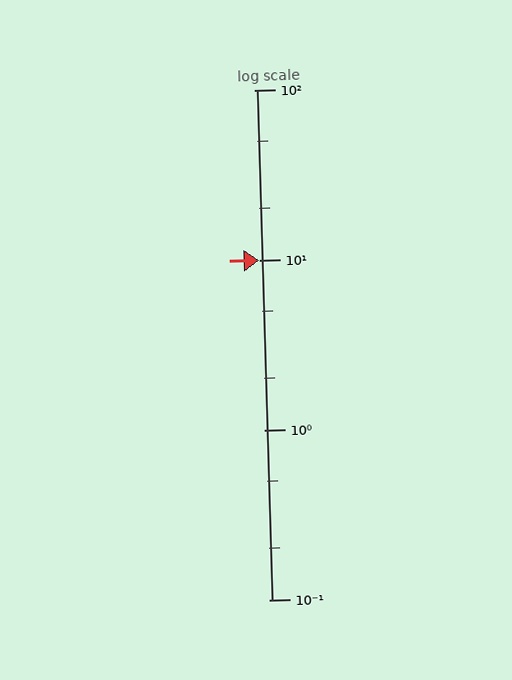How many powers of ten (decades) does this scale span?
The scale spans 3 decades, from 0.1 to 100.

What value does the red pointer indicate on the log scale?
The pointer indicates approximately 10.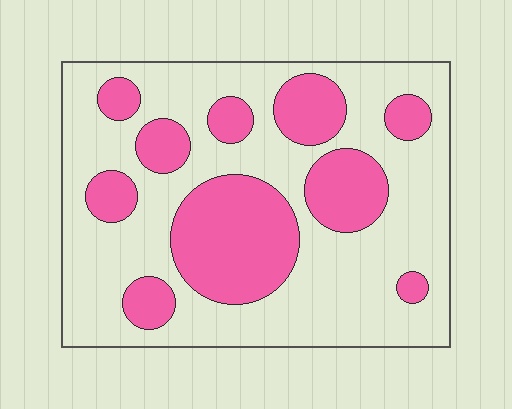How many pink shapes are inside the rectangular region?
10.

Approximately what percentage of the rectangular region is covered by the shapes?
Approximately 30%.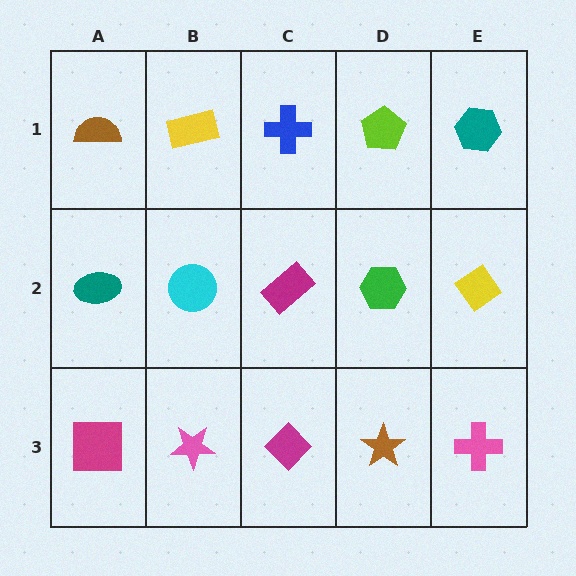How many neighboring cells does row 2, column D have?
4.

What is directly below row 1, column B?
A cyan circle.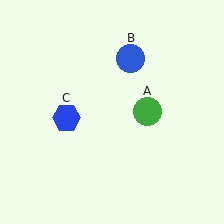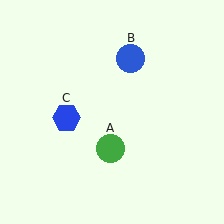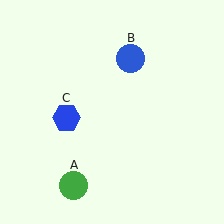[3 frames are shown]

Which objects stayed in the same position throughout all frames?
Blue circle (object B) and blue hexagon (object C) remained stationary.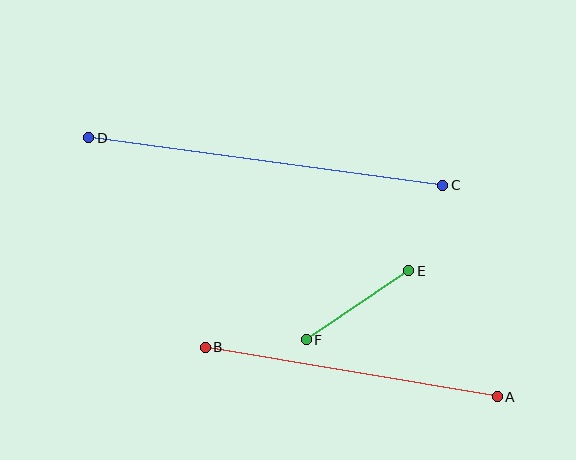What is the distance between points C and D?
The distance is approximately 357 pixels.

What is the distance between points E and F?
The distance is approximately 123 pixels.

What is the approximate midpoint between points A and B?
The midpoint is at approximately (351, 372) pixels.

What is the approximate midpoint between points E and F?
The midpoint is at approximately (357, 305) pixels.